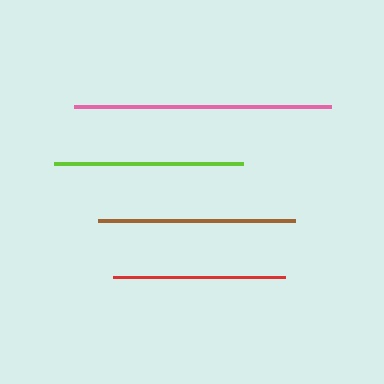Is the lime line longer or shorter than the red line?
The lime line is longer than the red line.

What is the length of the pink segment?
The pink segment is approximately 257 pixels long.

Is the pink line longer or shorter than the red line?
The pink line is longer than the red line.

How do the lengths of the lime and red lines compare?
The lime and red lines are approximately the same length.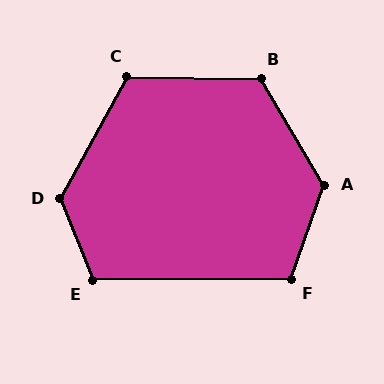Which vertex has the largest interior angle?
A, at approximately 130 degrees.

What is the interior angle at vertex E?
Approximately 112 degrees (obtuse).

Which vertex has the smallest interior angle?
F, at approximately 109 degrees.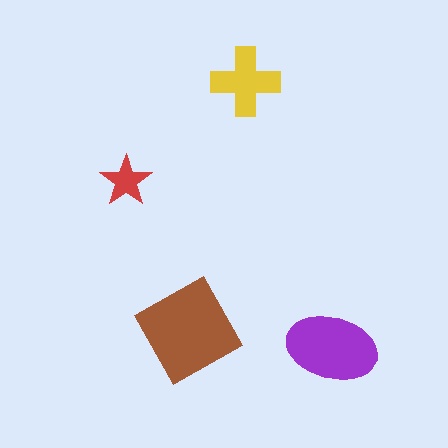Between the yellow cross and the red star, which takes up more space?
The yellow cross.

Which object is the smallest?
The red star.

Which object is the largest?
The brown square.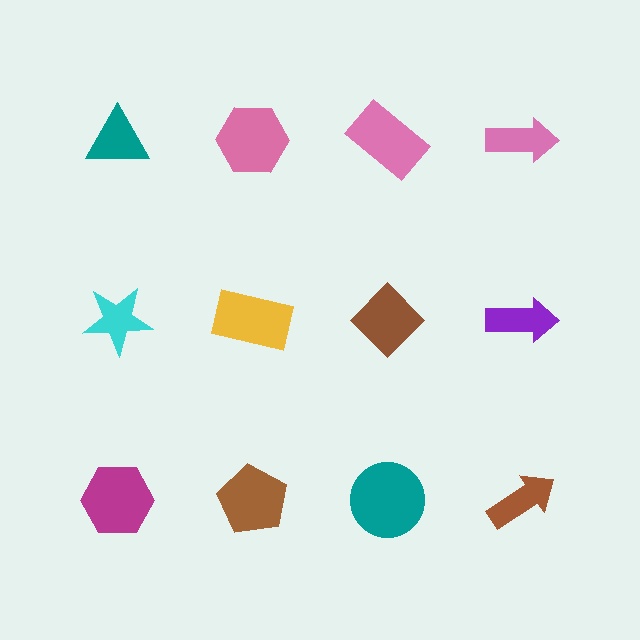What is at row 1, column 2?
A pink hexagon.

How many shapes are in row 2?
4 shapes.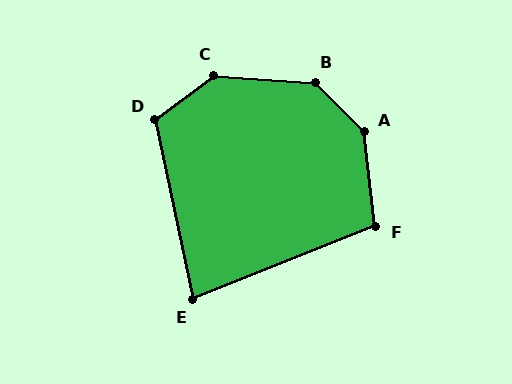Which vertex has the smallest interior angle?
E, at approximately 80 degrees.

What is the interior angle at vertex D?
Approximately 115 degrees (obtuse).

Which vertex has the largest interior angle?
A, at approximately 141 degrees.